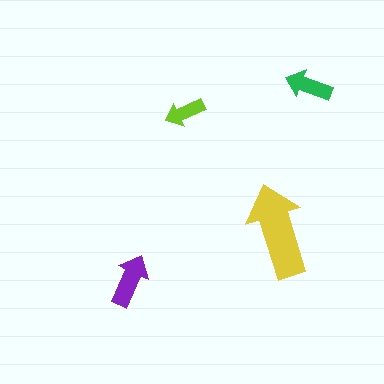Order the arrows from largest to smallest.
the yellow one, the purple one, the green one, the lime one.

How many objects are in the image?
There are 4 objects in the image.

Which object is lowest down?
The purple arrow is bottommost.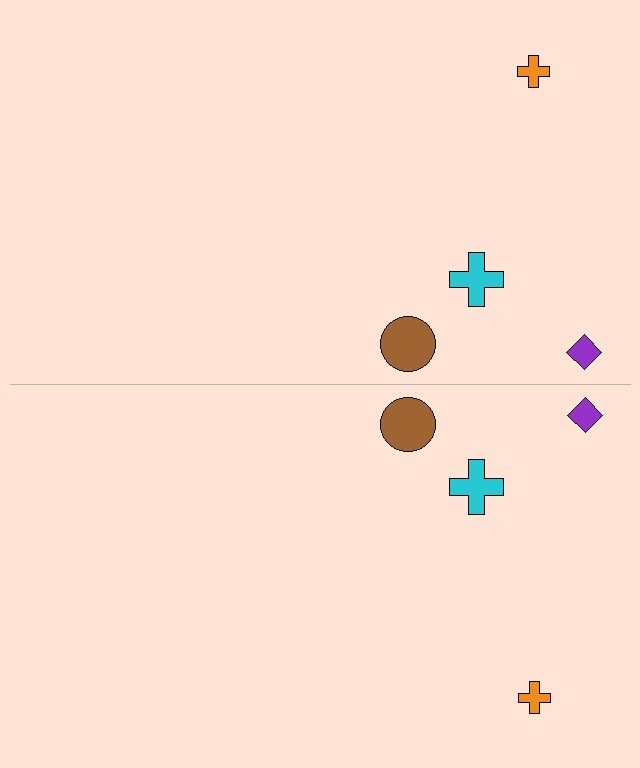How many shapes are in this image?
There are 8 shapes in this image.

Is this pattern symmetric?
Yes, this pattern has bilateral (reflection) symmetry.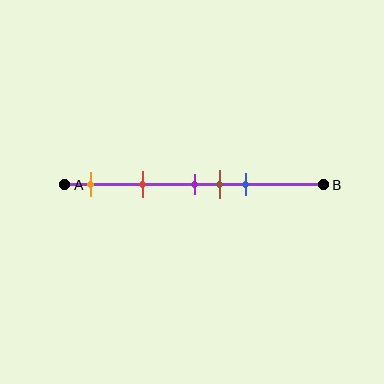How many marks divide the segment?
There are 5 marks dividing the segment.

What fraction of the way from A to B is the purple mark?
The purple mark is approximately 50% (0.5) of the way from A to B.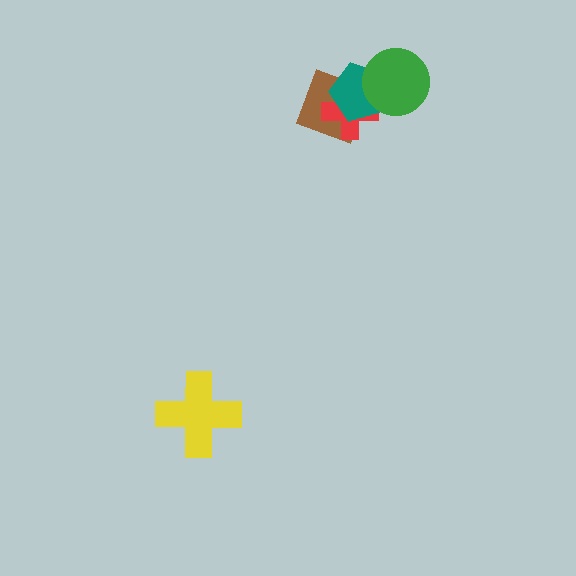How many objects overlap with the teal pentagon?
3 objects overlap with the teal pentagon.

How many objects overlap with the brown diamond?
2 objects overlap with the brown diamond.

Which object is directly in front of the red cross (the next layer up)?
The teal pentagon is directly in front of the red cross.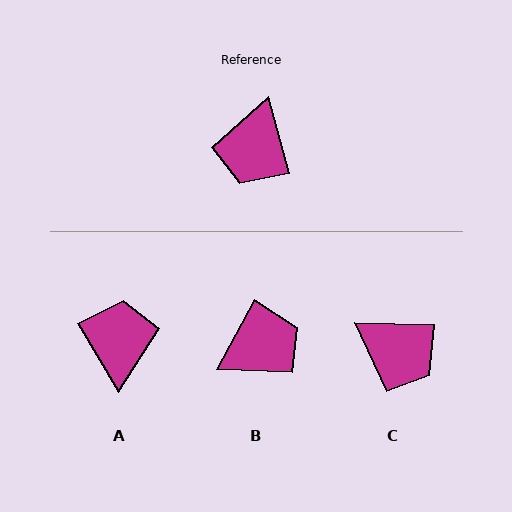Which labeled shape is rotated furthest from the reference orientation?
A, about 165 degrees away.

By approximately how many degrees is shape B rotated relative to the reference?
Approximately 136 degrees counter-clockwise.